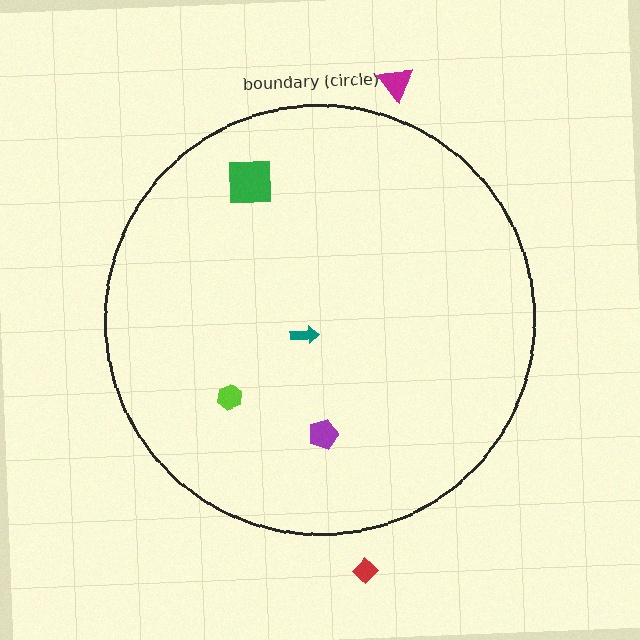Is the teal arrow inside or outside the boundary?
Inside.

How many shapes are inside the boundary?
4 inside, 2 outside.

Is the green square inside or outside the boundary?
Inside.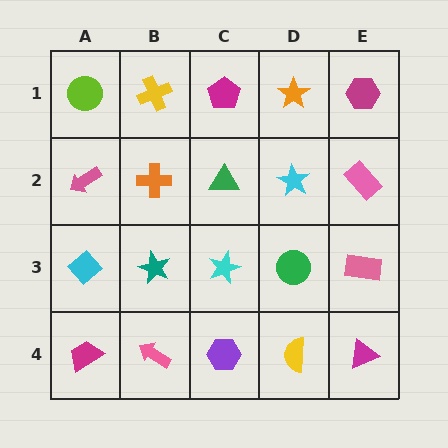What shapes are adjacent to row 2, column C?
A magenta pentagon (row 1, column C), a cyan star (row 3, column C), an orange cross (row 2, column B), a cyan star (row 2, column D).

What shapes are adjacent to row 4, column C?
A cyan star (row 3, column C), a pink arrow (row 4, column B), a yellow semicircle (row 4, column D).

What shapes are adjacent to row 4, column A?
A cyan diamond (row 3, column A), a pink arrow (row 4, column B).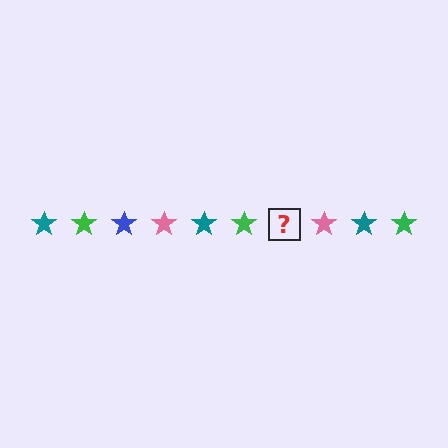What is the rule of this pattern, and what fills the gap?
The rule is that the pattern cycles through teal, green, blue, pink stars. The gap should be filled with a blue star.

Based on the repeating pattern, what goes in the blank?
The blank should be a blue star.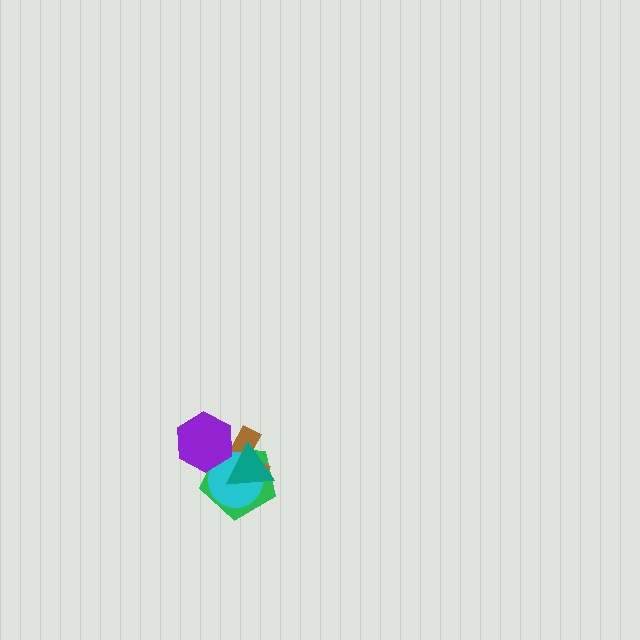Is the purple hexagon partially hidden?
No, no other shape covers it.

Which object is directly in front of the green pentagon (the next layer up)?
The brown cross is directly in front of the green pentagon.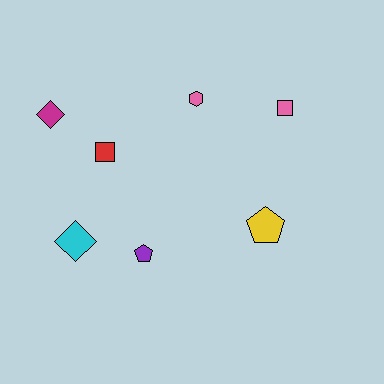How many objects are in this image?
There are 7 objects.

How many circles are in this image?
There are no circles.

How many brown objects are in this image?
There are no brown objects.